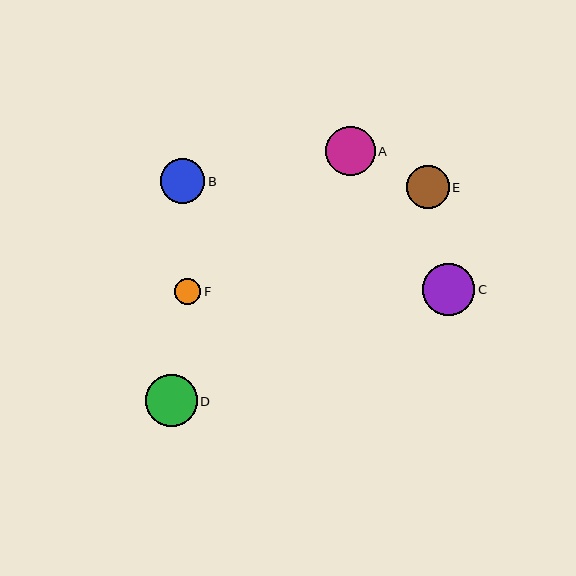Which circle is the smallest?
Circle F is the smallest with a size of approximately 26 pixels.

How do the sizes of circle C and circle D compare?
Circle C and circle D are approximately the same size.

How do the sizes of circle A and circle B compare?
Circle A and circle B are approximately the same size.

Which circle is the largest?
Circle C is the largest with a size of approximately 52 pixels.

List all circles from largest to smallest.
From largest to smallest: C, D, A, B, E, F.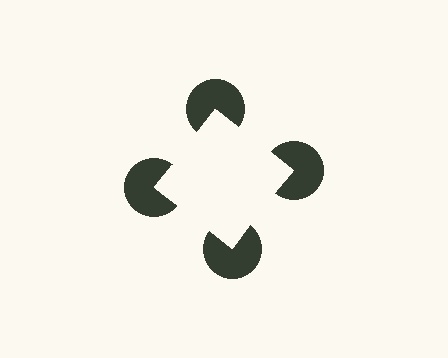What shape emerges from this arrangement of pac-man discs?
An illusory square — its edges are inferred from the aligned wedge cuts in the pac-man discs, not physically drawn.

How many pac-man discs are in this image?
There are 4 — one at each vertex of the illusory square.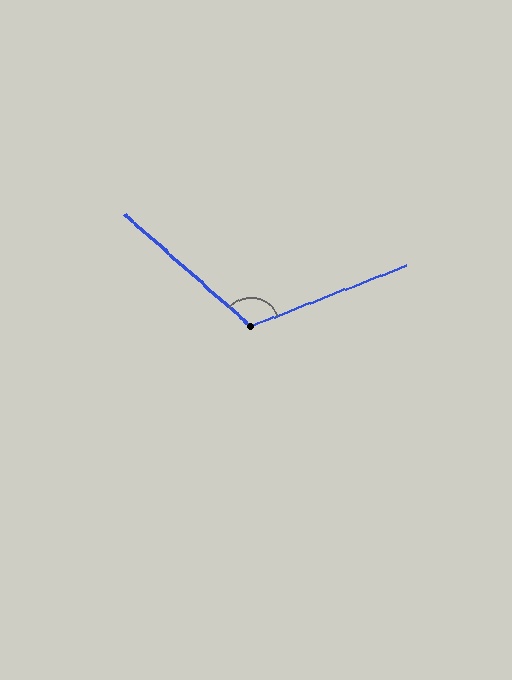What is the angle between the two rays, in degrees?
Approximately 118 degrees.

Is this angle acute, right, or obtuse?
It is obtuse.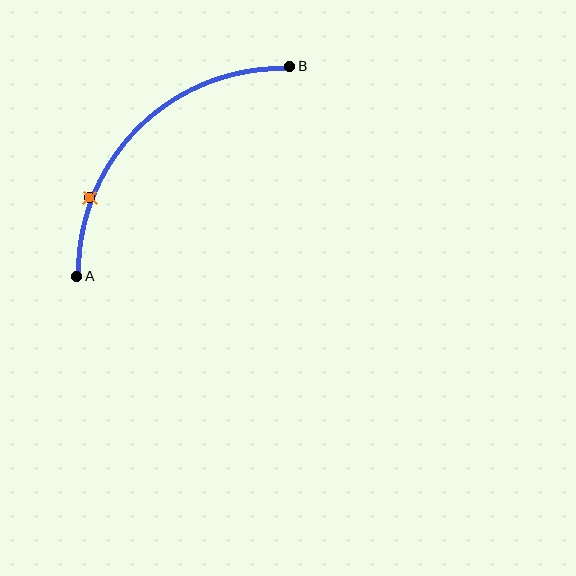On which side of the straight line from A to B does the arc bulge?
The arc bulges above and to the left of the straight line connecting A and B.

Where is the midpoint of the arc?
The arc midpoint is the point on the curve farthest from the straight line joining A and B. It sits above and to the left of that line.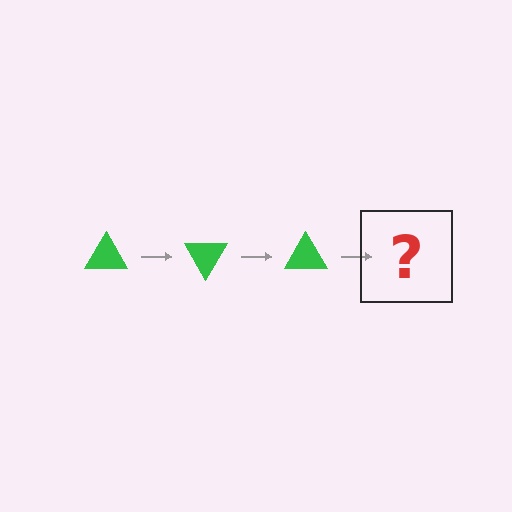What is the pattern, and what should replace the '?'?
The pattern is that the triangle rotates 60 degrees each step. The '?' should be a green triangle rotated 180 degrees.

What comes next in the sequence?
The next element should be a green triangle rotated 180 degrees.